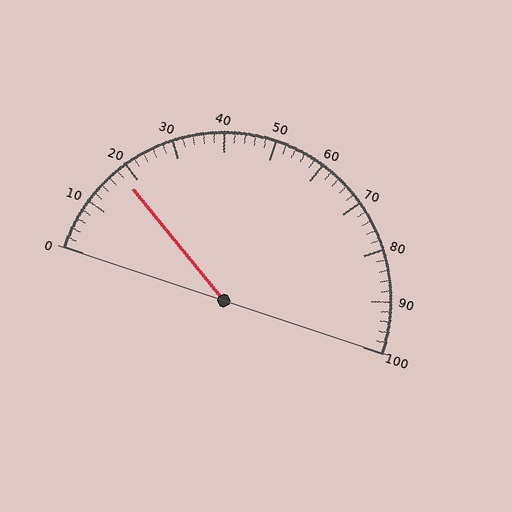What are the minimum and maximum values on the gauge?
The gauge ranges from 0 to 100.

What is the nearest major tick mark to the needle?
The nearest major tick mark is 20.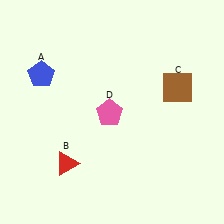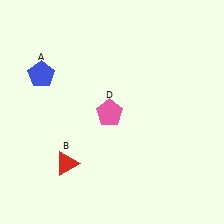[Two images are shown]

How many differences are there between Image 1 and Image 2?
There is 1 difference between the two images.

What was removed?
The brown square (C) was removed in Image 2.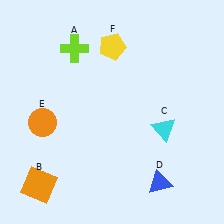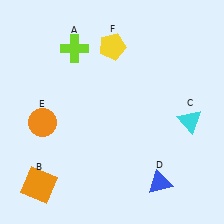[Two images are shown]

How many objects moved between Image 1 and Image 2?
1 object moved between the two images.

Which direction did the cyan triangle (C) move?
The cyan triangle (C) moved right.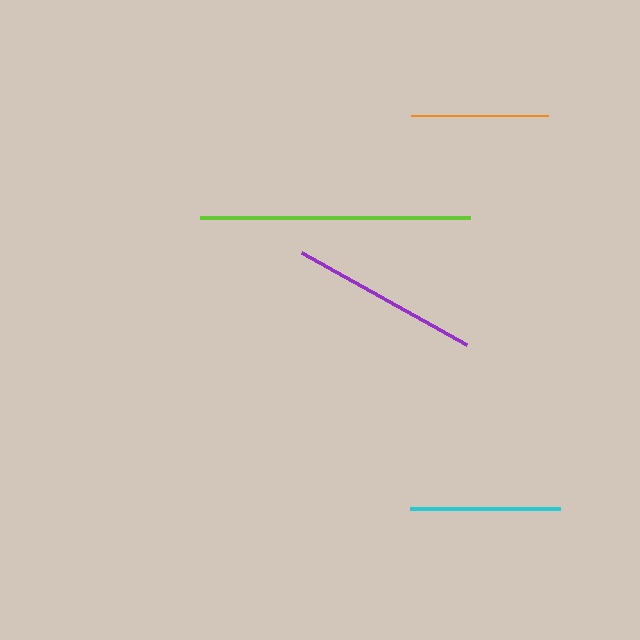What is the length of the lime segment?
The lime segment is approximately 270 pixels long.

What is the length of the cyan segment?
The cyan segment is approximately 150 pixels long.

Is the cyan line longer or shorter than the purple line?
The purple line is longer than the cyan line.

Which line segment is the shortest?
The orange line is the shortest at approximately 137 pixels.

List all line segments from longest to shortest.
From longest to shortest: lime, purple, cyan, orange.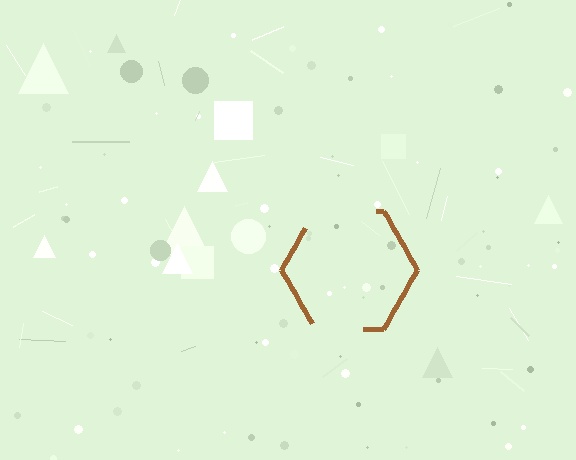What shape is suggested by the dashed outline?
The dashed outline suggests a hexagon.